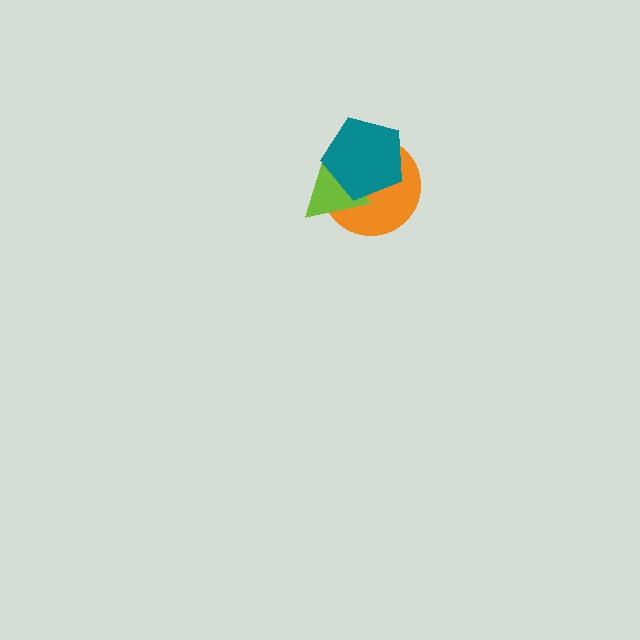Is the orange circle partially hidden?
Yes, it is partially covered by another shape.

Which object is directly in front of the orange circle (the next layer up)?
The lime triangle is directly in front of the orange circle.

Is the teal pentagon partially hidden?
No, no other shape covers it.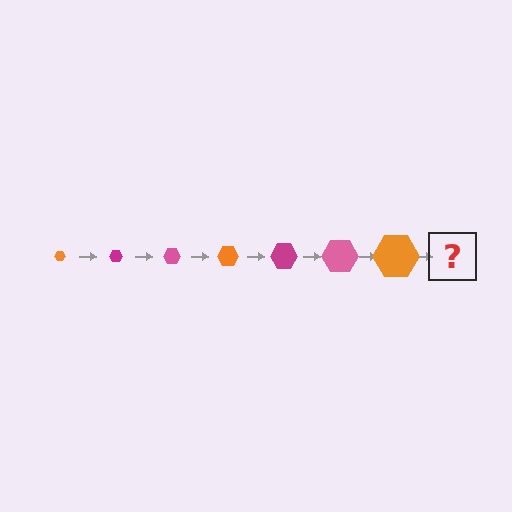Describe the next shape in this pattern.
It should be a magenta hexagon, larger than the previous one.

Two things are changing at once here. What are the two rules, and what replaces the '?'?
The two rules are that the hexagon grows larger each step and the color cycles through orange, magenta, and pink. The '?' should be a magenta hexagon, larger than the previous one.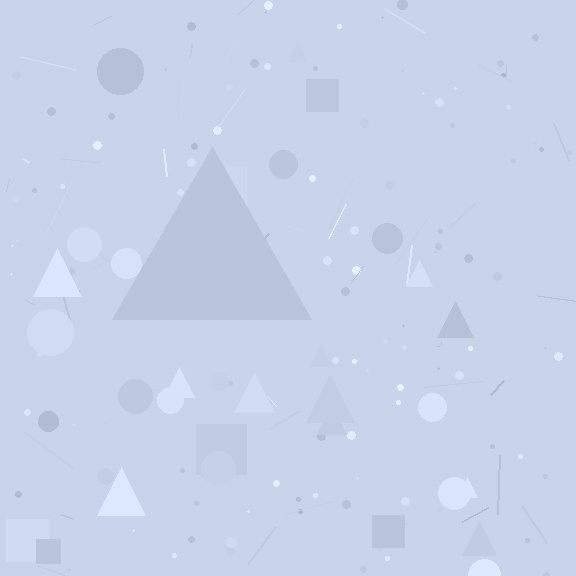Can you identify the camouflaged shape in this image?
The camouflaged shape is a triangle.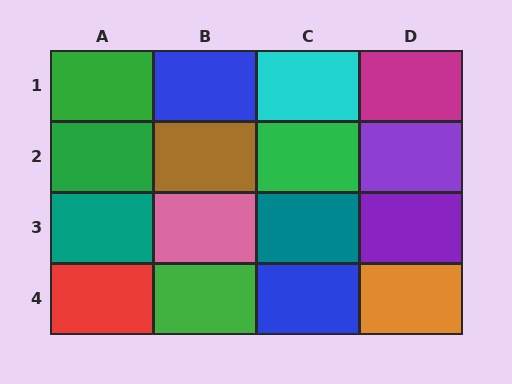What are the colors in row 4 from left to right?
Red, green, blue, orange.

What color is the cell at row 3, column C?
Teal.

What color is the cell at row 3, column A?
Teal.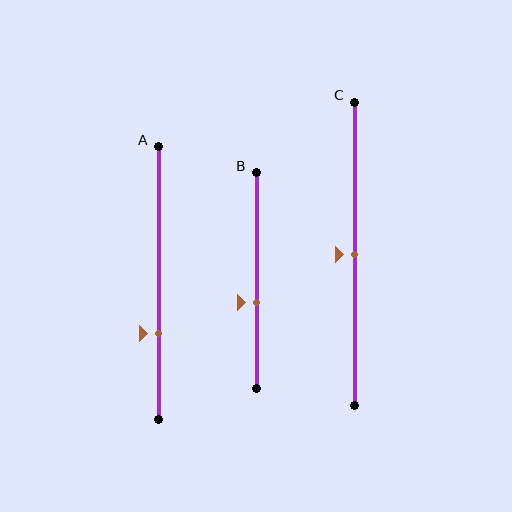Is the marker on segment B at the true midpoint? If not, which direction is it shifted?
No, the marker on segment B is shifted downward by about 10% of the segment length.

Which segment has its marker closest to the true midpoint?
Segment C has its marker closest to the true midpoint.